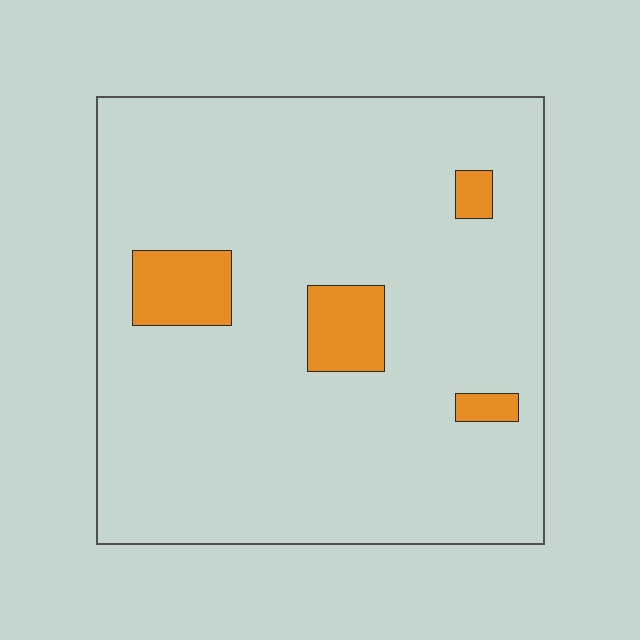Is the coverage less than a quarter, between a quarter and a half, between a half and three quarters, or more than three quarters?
Less than a quarter.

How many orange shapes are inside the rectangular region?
4.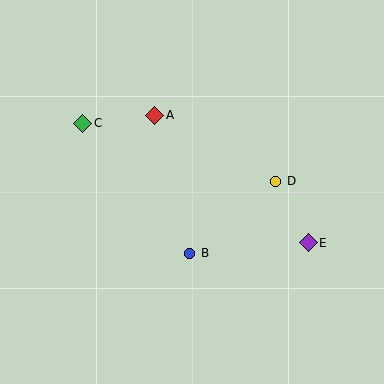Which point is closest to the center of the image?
Point B at (190, 253) is closest to the center.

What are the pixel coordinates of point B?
Point B is at (190, 253).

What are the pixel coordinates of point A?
Point A is at (155, 115).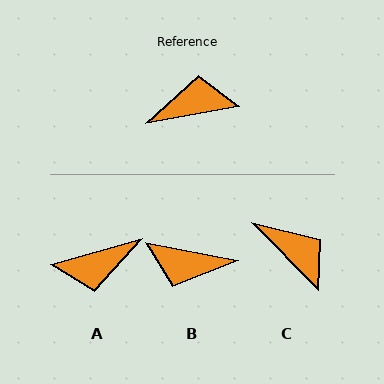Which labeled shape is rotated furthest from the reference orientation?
A, about 174 degrees away.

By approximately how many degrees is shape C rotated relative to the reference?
Approximately 56 degrees clockwise.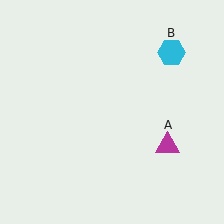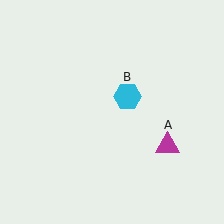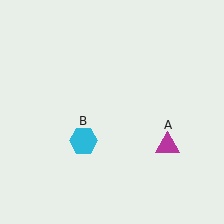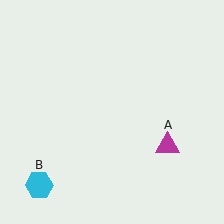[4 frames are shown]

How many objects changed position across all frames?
1 object changed position: cyan hexagon (object B).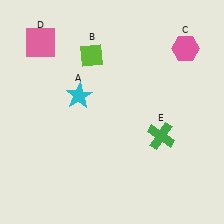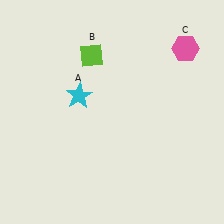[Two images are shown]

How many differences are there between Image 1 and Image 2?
There are 2 differences between the two images.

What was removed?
The green cross (E), the pink square (D) were removed in Image 2.